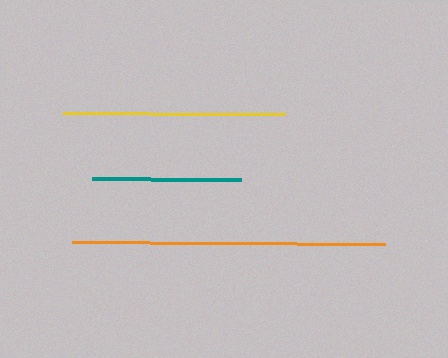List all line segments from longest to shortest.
From longest to shortest: orange, yellow, teal.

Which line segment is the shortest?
The teal line is the shortest at approximately 149 pixels.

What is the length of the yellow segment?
The yellow segment is approximately 222 pixels long.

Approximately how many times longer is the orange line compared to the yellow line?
The orange line is approximately 1.4 times the length of the yellow line.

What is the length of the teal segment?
The teal segment is approximately 149 pixels long.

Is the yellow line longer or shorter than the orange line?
The orange line is longer than the yellow line.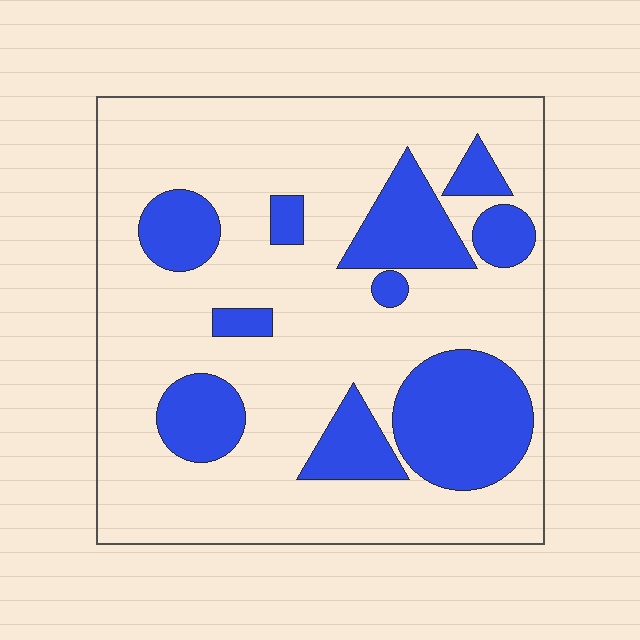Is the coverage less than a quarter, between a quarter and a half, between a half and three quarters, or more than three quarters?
Between a quarter and a half.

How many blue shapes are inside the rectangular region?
10.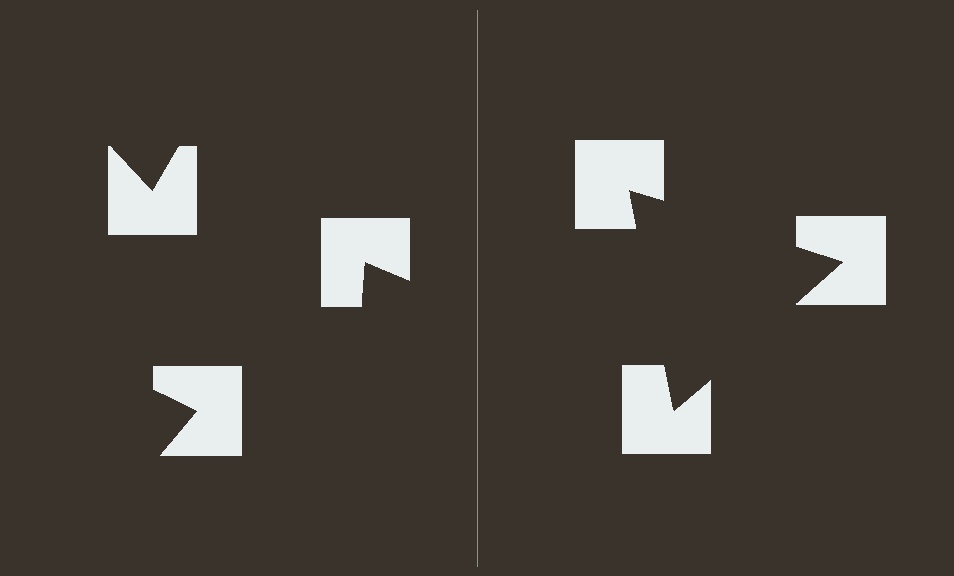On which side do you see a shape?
An illusory triangle appears on the right side. On the left side the wedge cuts are rotated, so no coherent shape forms.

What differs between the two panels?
The notched squares are positioned identically on both sides; only the wedge orientations differ. On the right they align to a triangle; on the left they are misaligned.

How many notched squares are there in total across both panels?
6 — 3 on each side.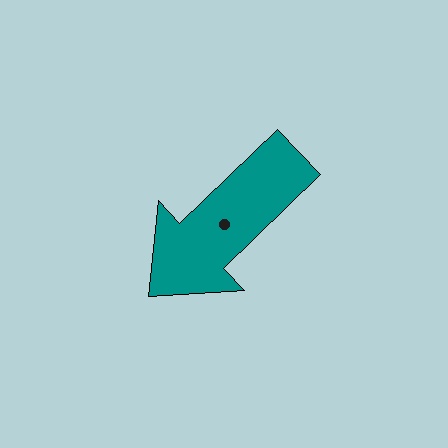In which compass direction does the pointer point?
Southwest.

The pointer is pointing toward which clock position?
Roughly 8 o'clock.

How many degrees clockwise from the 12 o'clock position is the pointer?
Approximately 226 degrees.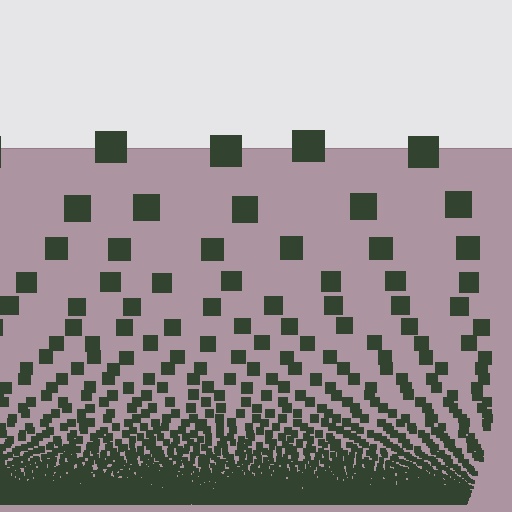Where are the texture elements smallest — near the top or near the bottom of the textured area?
Near the bottom.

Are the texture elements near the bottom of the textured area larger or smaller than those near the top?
Smaller. The gradient is inverted — elements near the bottom are smaller and denser.